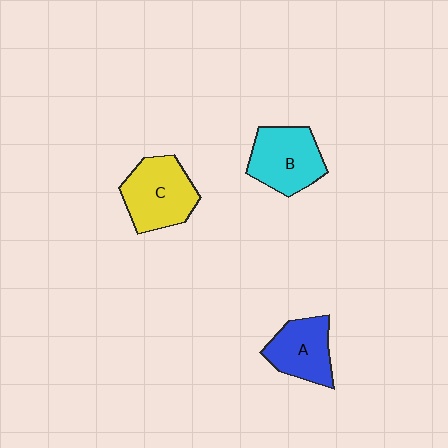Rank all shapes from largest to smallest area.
From largest to smallest: C (yellow), B (cyan), A (blue).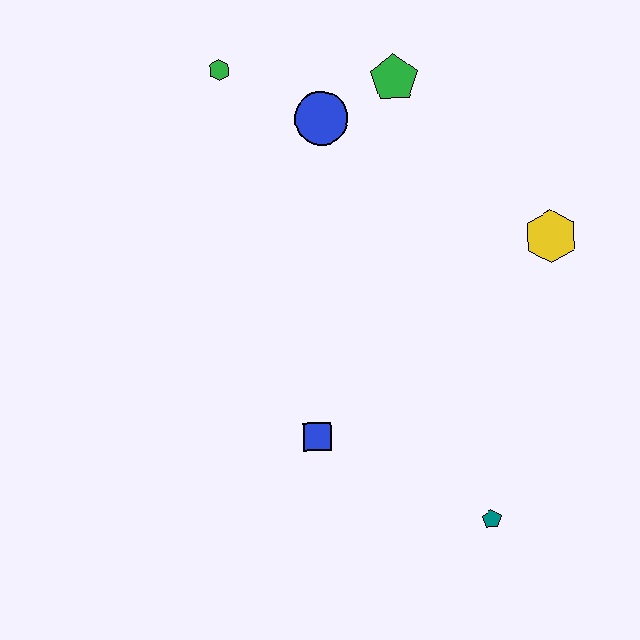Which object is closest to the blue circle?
The green pentagon is closest to the blue circle.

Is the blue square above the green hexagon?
No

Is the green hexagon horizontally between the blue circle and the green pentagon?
No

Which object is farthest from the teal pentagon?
The green hexagon is farthest from the teal pentagon.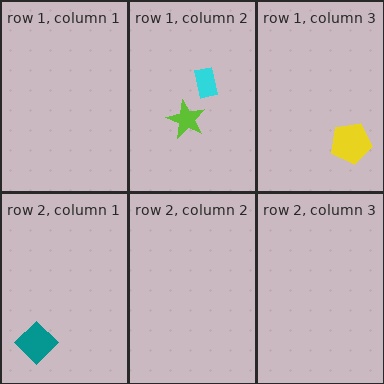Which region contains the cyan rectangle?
The row 1, column 2 region.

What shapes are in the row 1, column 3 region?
The yellow pentagon.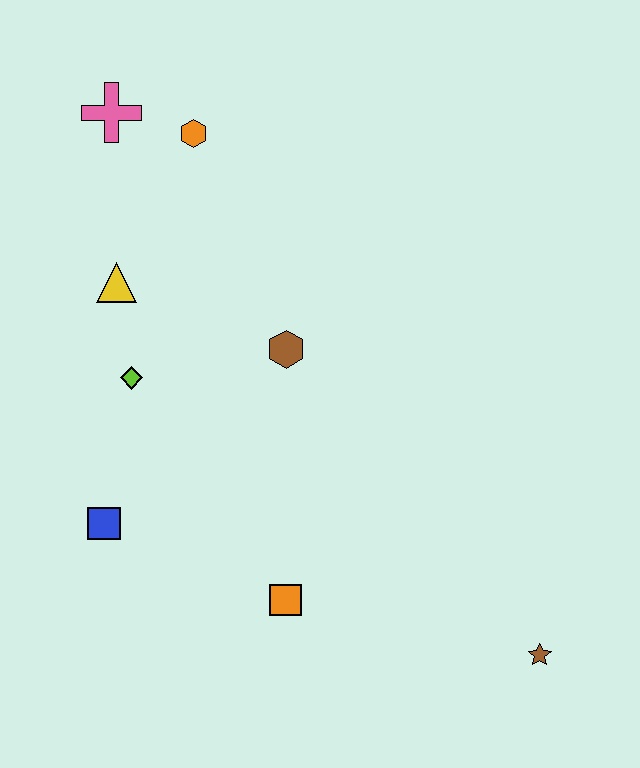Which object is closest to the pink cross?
The orange hexagon is closest to the pink cross.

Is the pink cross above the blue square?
Yes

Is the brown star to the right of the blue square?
Yes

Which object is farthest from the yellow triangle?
The brown star is farthest from the yellow triangle.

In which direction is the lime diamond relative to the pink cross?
The lime diamond is below the pink cross.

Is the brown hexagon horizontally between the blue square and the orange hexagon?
No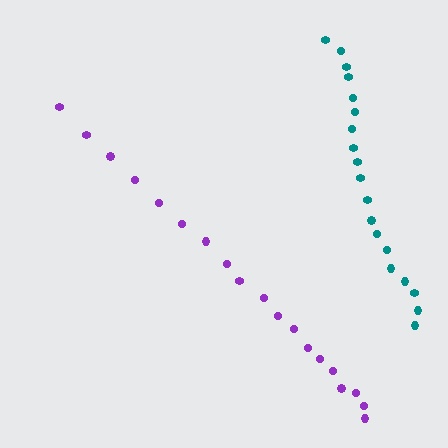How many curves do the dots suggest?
There are 2 distinct paths.